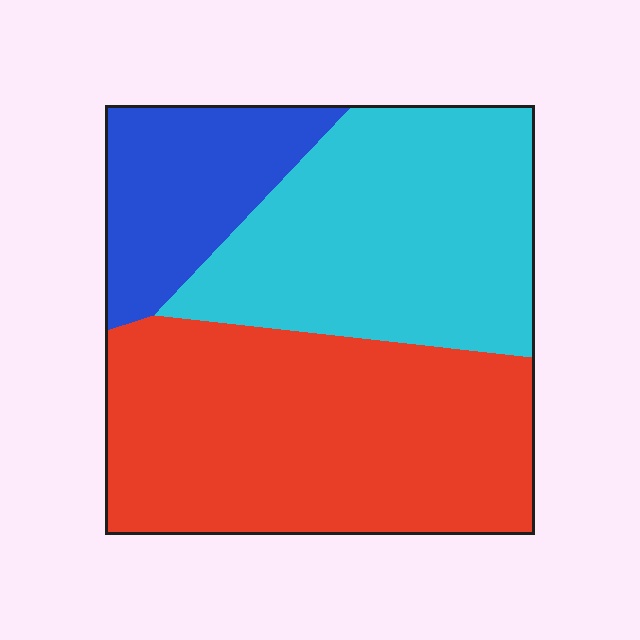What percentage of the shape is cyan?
Cyan covers around 35% of the shape.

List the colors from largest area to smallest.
From largest to smallest: red, cyan, blue.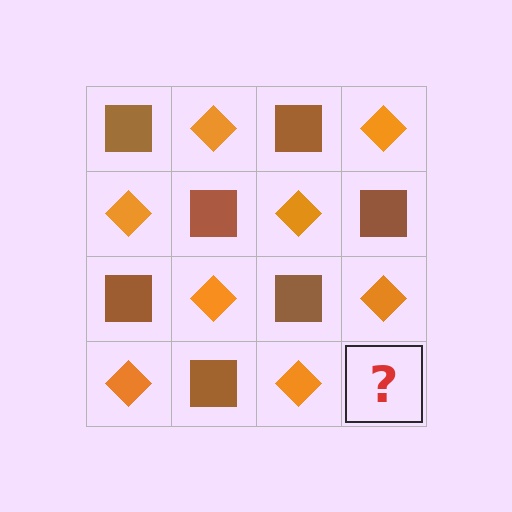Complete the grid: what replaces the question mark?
The question mark should be replaced with a brown square.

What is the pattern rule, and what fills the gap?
The rule is that it alternates brown square and orange diamond in a checkerboard pattern. The gap should be filled with a brown square.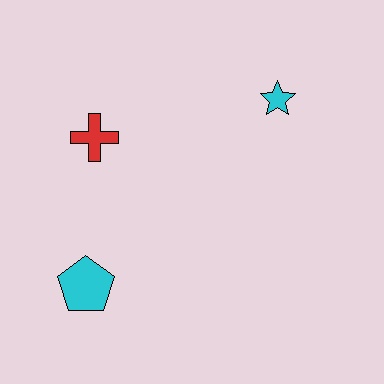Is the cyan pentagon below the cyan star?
Yes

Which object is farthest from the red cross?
The cyan star is farthest from the red cross.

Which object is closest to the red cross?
The cyan pentagon is closest to the red cross.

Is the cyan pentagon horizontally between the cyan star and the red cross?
No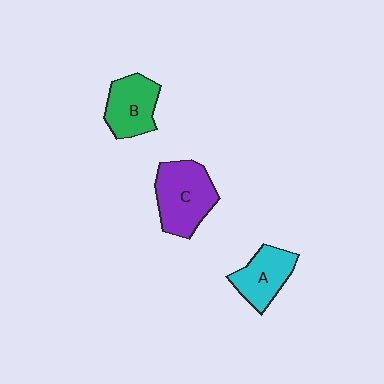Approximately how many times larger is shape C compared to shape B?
Approximately 1.3 times.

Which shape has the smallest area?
Shape A (cyan).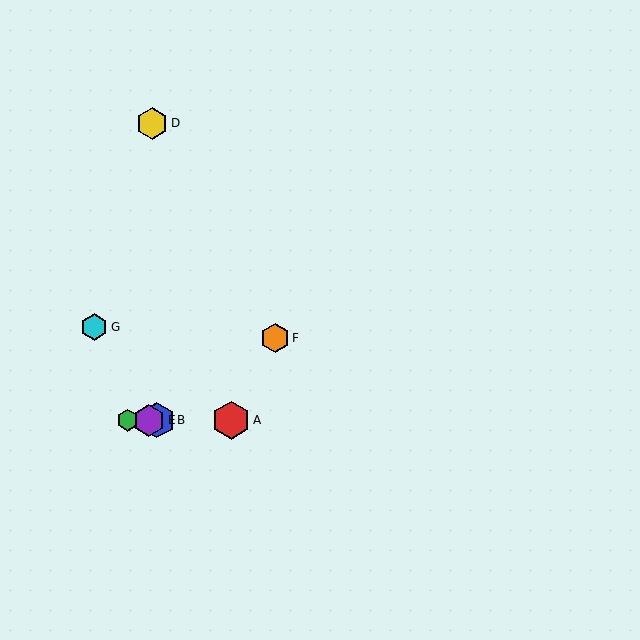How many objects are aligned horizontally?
4 objects (A, B, C, E) are aligned horizontally.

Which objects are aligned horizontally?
Objects A, B, C, E are aligned horizontally.